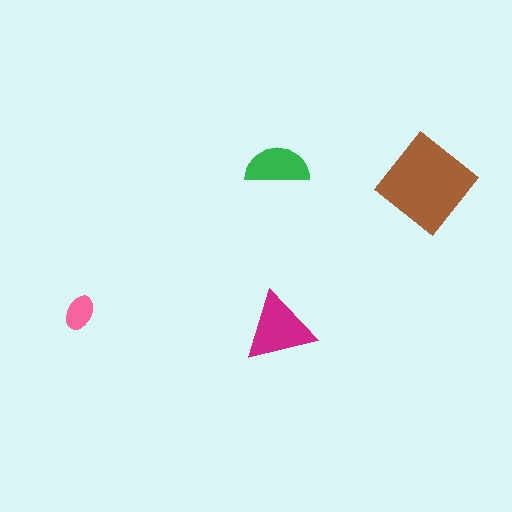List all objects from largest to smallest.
The brown diamond, the magenta triangle, the green semicircle, the pink ellipse.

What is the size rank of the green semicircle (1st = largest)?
3rd.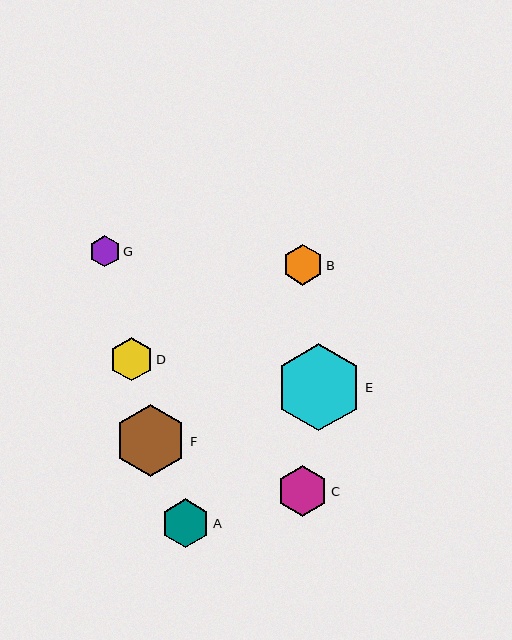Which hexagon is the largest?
Hexagon E is the largest with a size of approximately 87 pixels.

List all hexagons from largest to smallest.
From largest to smallest: E, F, C, A, D, B, G.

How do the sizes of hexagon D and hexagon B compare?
Hexagon D and hexagon B are approximately the same size.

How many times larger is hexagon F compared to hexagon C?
Hexagon F is approximately 1.4 times the size of hexagon C.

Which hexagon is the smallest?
Hexagon G is the smallest with a size of approximately 31 pixels.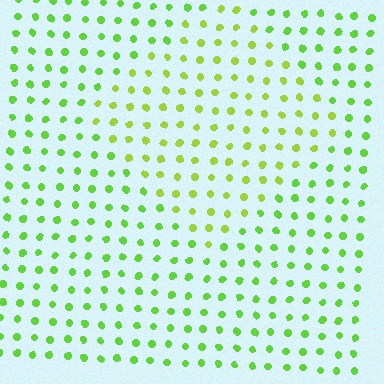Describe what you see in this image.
The image is filled with small lime elements in a uniform arrangement. A diamond-shaped region is visible where the elements are tinted to a slightly different hue, forming a subtle color boundary.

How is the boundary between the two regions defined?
The boundary is defined purely by a slight shift in hue (about 23 degrees). Spacing, size, and orientation are identical on both sides.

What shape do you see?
I see a diamond.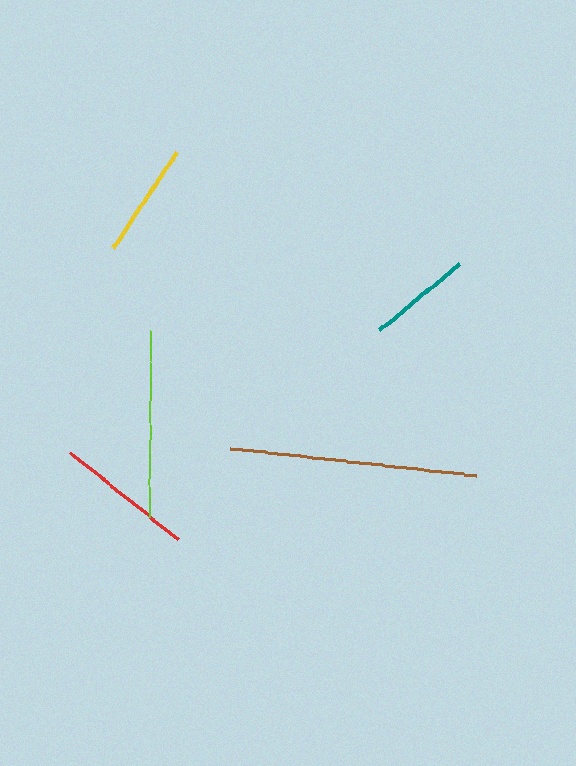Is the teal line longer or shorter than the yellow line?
The yellow line is longer than the teal line.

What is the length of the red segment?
The red segment is approximately 139 pixels long.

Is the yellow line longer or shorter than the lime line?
The lime line is longer than the yellow line.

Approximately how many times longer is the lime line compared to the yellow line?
The lime line is approximately 1.6 times the length of the yellow line.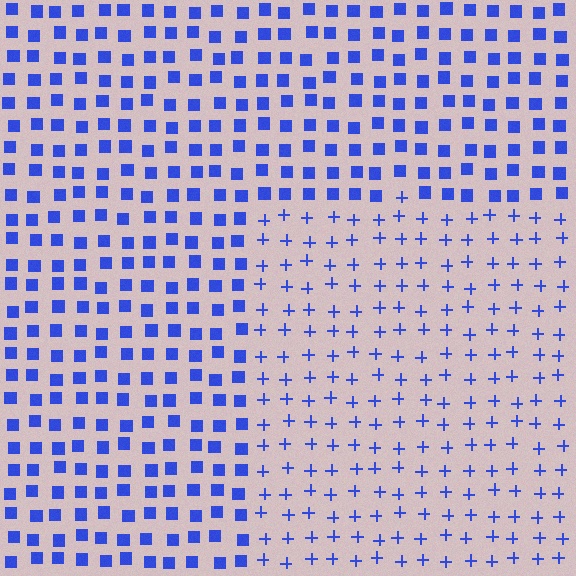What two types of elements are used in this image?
The image uses plus signs inside the rectangle region and squares outside it.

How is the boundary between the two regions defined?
The boundary is defined by a change in element shape: plus signs inside vs. squares outside. All elements share the same color and spacing.